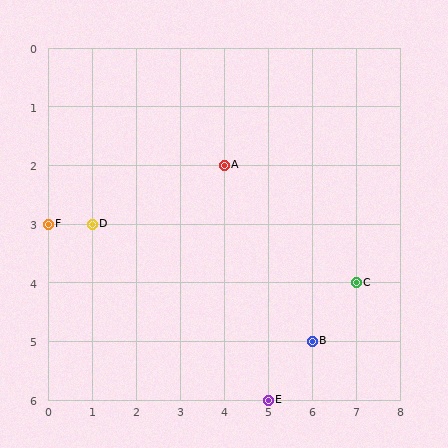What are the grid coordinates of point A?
Point A is at grid coordinates (4, 2).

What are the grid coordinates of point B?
Point B is at grid coordinates (6, 5).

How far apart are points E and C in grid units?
Points E and C are 2 columns and 2 rows apart (about 2.8 grid units diagonally).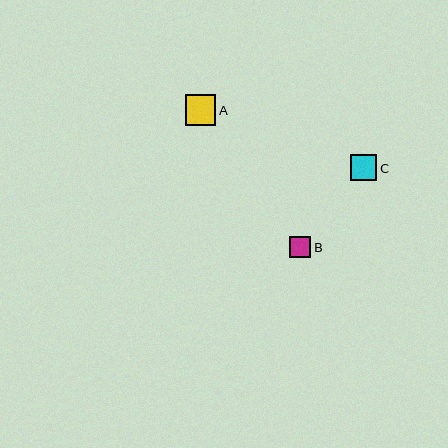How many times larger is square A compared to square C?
Square A is approximately 1.2 times the size of square C.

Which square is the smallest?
Square B is the smallest with a size of approximately 21 pixels.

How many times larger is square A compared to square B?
Square A is approximately 1.4 times the size of square B.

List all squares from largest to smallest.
From largest to smallest: A, C, B.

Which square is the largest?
Square A is the largest with a size of approximately 30 pixels.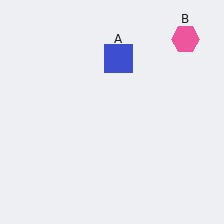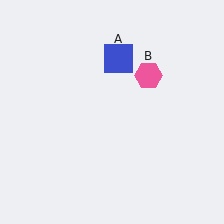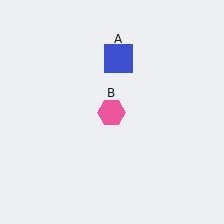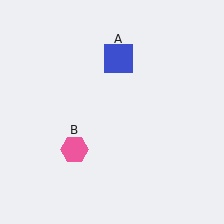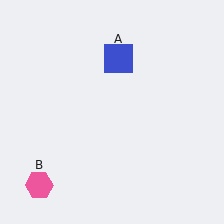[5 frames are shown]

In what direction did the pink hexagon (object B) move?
The pink hexagon (object B) moved down and to the left.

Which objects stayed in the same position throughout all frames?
Blue square (object A) remained stationary.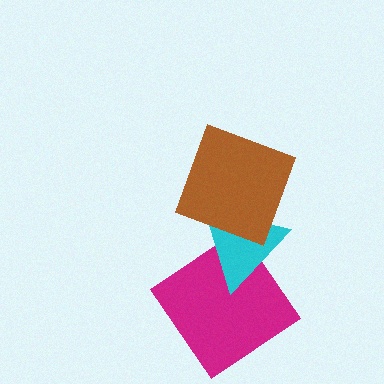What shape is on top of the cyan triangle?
The brown square is on top of the cyan triangle.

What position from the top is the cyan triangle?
The cyan triangle is 2nd from the top.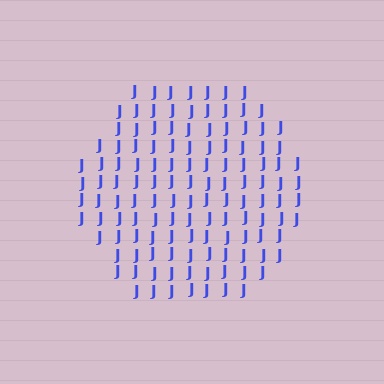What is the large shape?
The large shape is a hexagon.